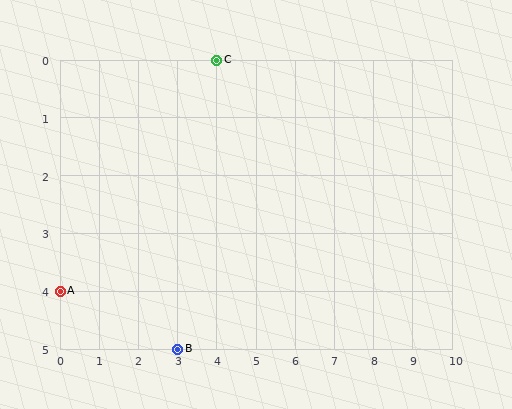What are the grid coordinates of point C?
Point C is at grid coordinates (4, 0).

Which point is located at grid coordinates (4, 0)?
Point C is at (4, 0).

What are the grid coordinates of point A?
Point A is at grid coordinates (0, 4).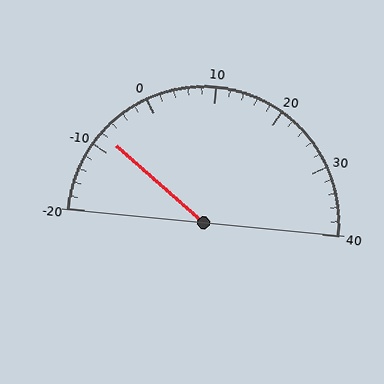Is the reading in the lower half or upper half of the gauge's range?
The reading is in the lower half of the range (-20 to 40).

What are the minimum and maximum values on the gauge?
The gauge ranges from -20 to 40.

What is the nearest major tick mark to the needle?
The nearest major tick mark is -10.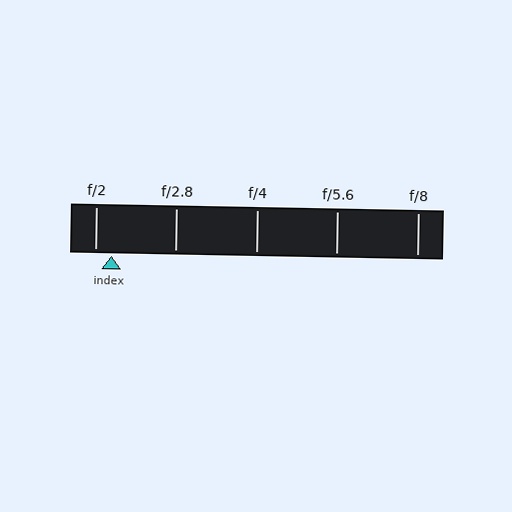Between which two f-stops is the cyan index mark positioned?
The index mark is between f/2 and f/2.8.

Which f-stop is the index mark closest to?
The index mark is closest to f/2.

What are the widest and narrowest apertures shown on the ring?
The widest aperture shown is f/2 and the narrowest is f/8.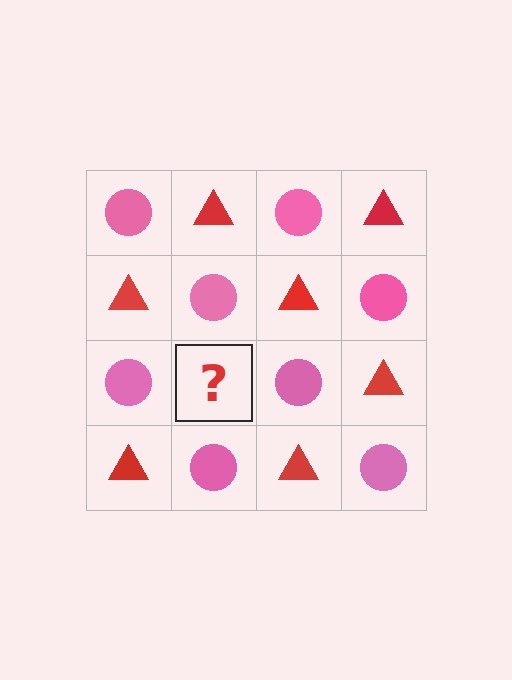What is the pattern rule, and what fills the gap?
The rule is that it alternates pink circle and red triangle in a checkerboard pattern. The gap should be filled with a red triangle.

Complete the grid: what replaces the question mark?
The question mark should be replaced with a red triangle.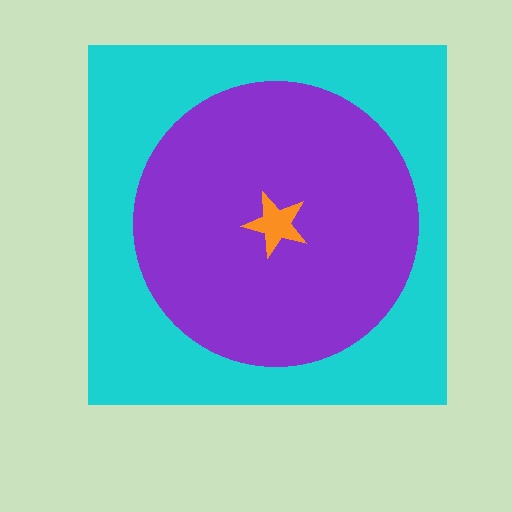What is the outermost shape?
The cyan square.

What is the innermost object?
The orange star.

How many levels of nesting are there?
3.